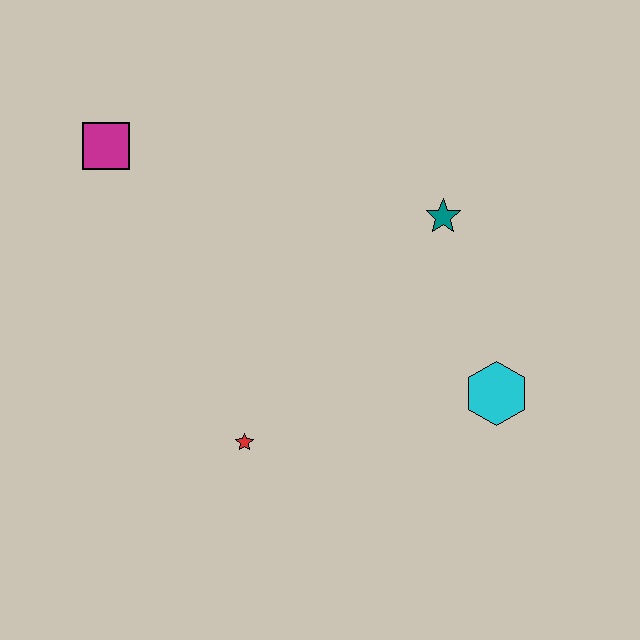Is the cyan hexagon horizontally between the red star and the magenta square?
No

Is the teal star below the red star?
No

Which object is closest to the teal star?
The cyan hexagon is closest to the teal star.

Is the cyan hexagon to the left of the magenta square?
No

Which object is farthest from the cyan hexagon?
The magenta square is farthest from the cyan hexagon.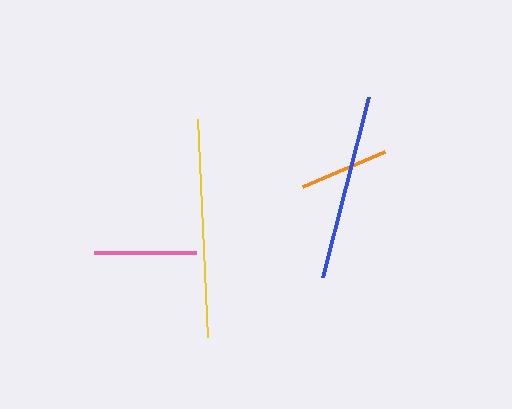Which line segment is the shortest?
The orange line is the shortest at approximately 90 pixels.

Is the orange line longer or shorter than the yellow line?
The yellow line is longer than the orange line.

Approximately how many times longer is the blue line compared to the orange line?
The blue line is approximately 2.1 times the length of the orange line.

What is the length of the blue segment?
The blue segment is approximately 186 pixels long.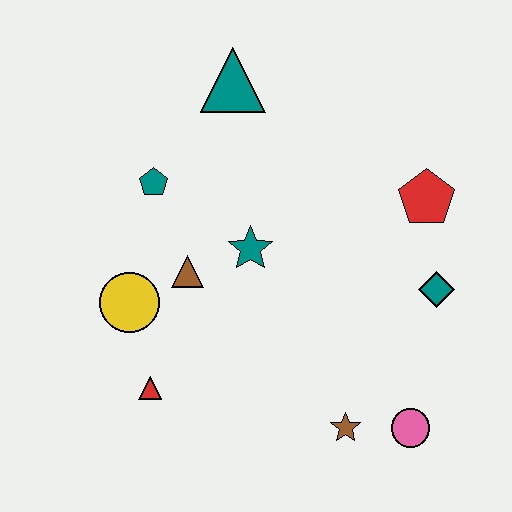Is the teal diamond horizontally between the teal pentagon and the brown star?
No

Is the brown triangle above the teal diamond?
Yes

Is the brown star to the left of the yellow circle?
No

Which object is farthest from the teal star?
The pink circle is farthest from the teal star.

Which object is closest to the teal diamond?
The red pentagon is closest to the teal diamond.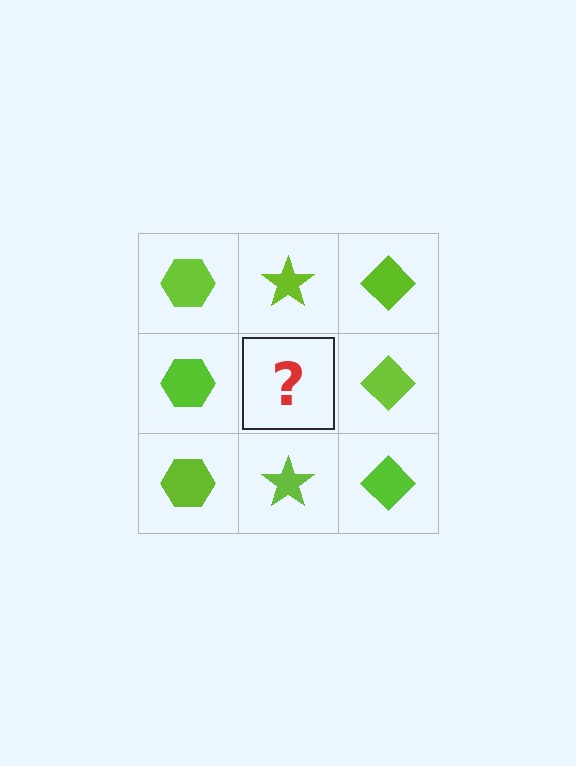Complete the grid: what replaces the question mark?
The question mark should be replaced with a lime star.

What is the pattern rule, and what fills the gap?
The rule is that each column has a consistent shape. The gap should be filled with a lime star.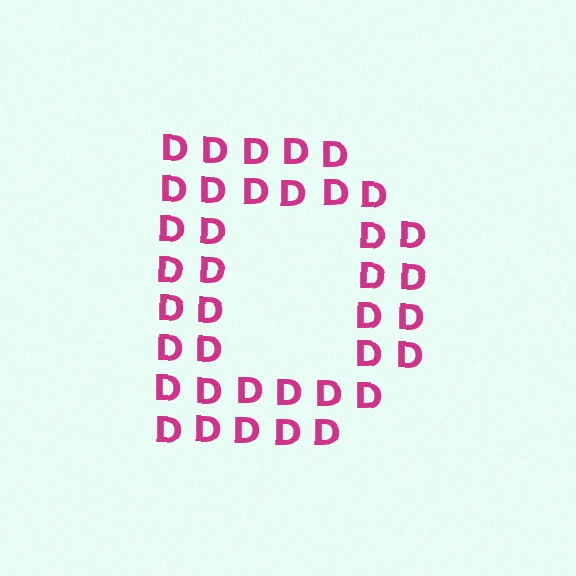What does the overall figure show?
The overall figure shows the letter D.